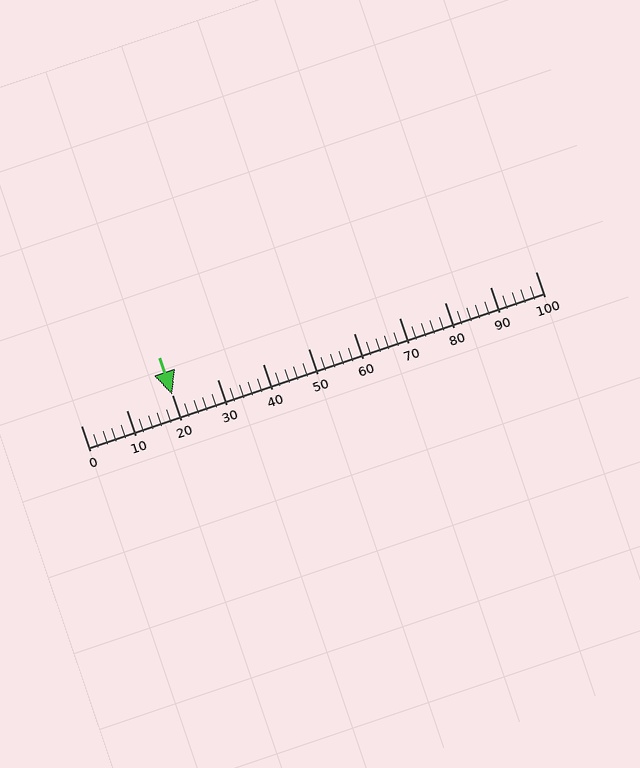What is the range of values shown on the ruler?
The ruler shows values from 0 to 100.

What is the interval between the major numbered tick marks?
The major tick marks are spaced 10 units apart.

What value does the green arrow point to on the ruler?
The green arrow points to approximately 20.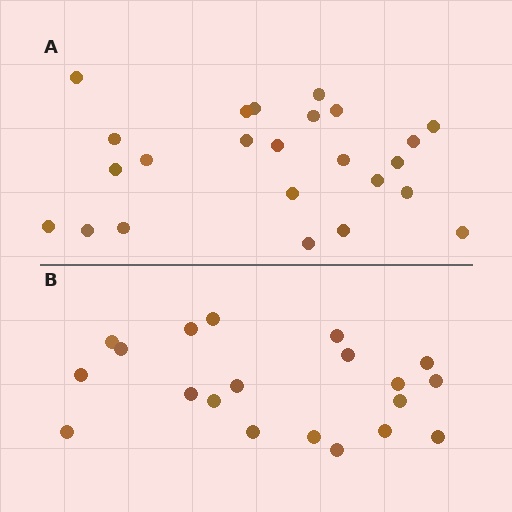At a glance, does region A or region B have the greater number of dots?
Region A (the top region) has more dots.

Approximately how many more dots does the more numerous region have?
Region A has about 4 more dots than region B.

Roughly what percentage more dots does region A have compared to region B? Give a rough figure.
About 20% more.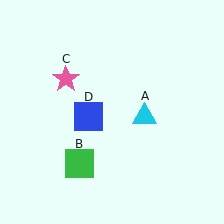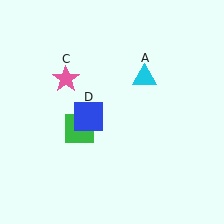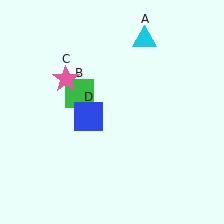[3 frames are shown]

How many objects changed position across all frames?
2 objects changed position: cyan triangle (object A), green square (object B).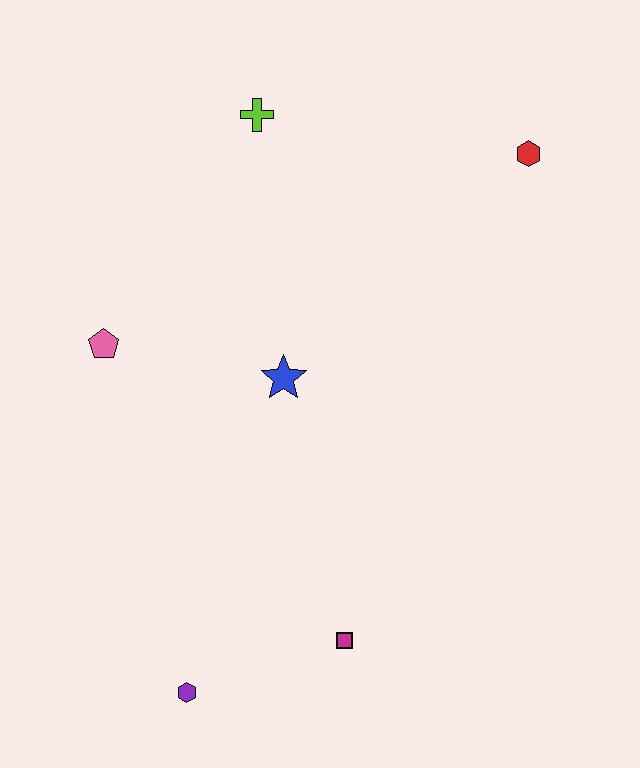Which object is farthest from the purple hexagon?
The red hexagon is farthest from the purple hexagon.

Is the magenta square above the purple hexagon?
Yes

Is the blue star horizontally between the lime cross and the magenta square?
Yes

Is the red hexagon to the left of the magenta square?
No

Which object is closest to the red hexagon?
The lime cross is closest to the red hexagon.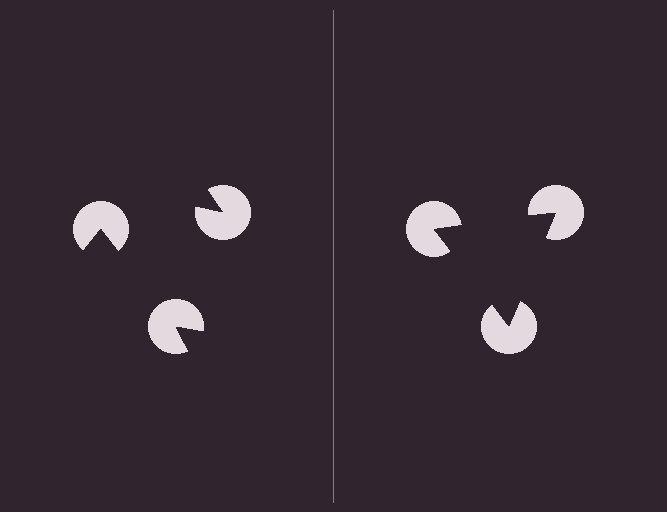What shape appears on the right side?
An illusory triangle.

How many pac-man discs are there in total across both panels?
6 — 3 on each side.